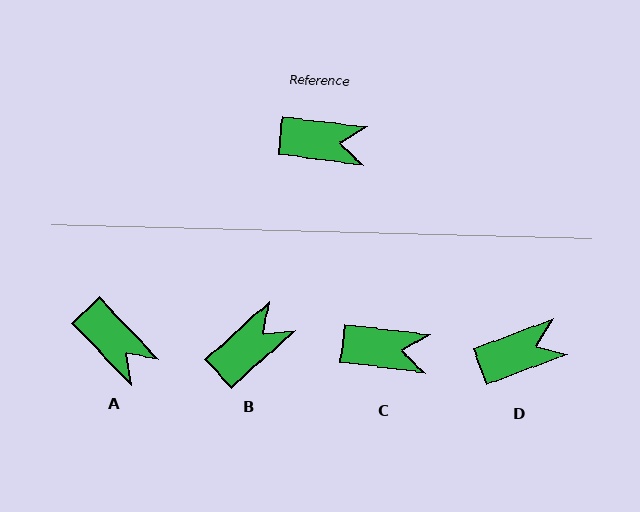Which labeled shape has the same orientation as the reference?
C.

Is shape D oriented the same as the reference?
No, it is off by about 27 degrees.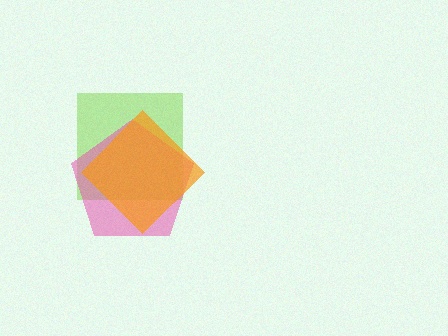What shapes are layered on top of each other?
The layered shapes are: a lime square, a pink pentagon, an orange diamond.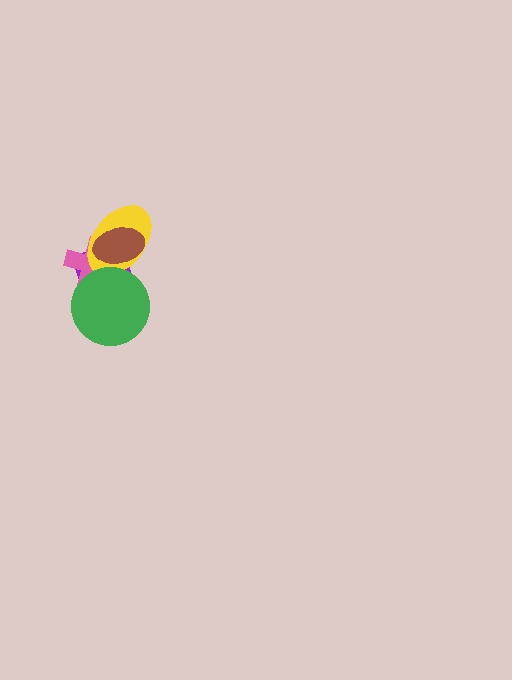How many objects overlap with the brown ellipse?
3 objects overlap with the brown ellipse.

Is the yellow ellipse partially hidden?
Yes, it is partially covered by another shape.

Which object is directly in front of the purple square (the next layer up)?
The pink cross is directly in front of the purple square.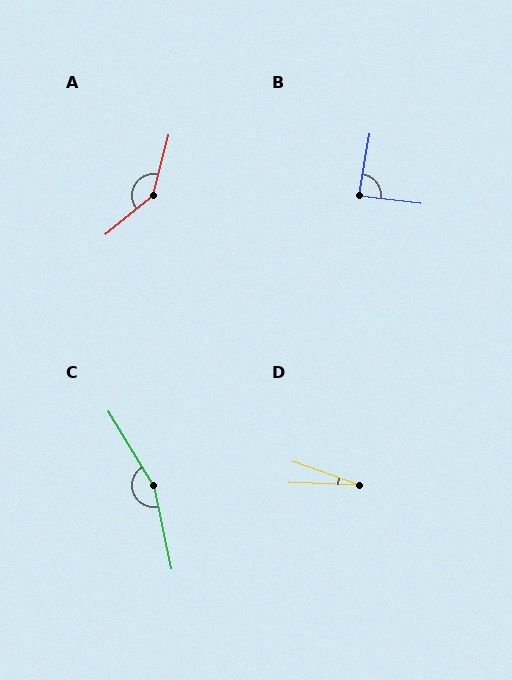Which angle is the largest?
C, at approximately 160 degrees.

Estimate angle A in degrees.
Approximately 143 degrees.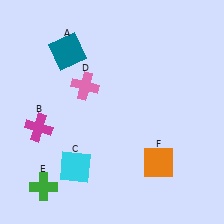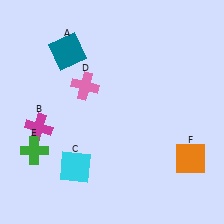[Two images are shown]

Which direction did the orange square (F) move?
The orange square (F) moved right.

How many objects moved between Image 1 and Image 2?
2 objects moved between the two images.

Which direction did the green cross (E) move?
The green cross (E) moved up.